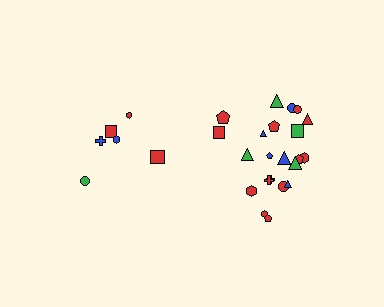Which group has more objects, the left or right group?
The right group.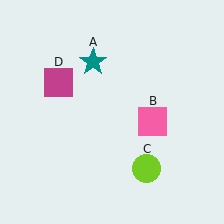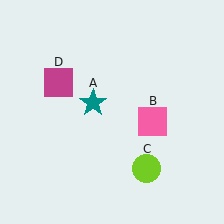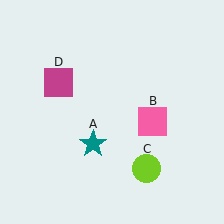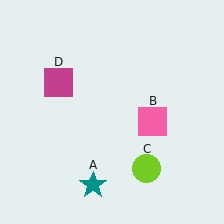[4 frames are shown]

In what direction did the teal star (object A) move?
The teal star (object A) moved down.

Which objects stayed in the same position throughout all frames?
Pink square (object B) and lime circle (object C) and magenta square (object D) remained stationary.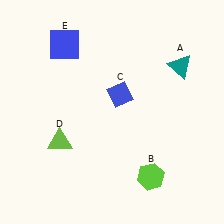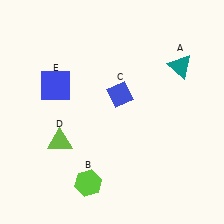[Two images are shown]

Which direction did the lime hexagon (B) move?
The lime hexagon (B) moved left.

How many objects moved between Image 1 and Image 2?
2 objects moved between the two images.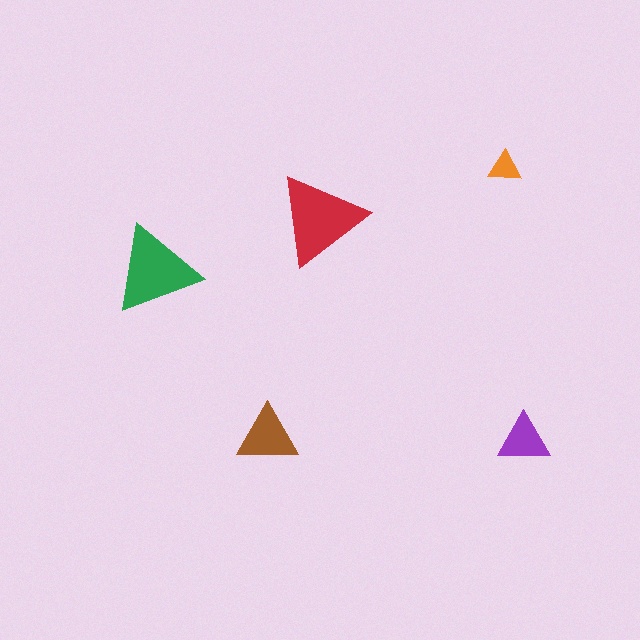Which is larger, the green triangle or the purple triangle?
The green one.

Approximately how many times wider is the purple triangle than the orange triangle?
About 1.5 times wider.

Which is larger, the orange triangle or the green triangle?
The green one.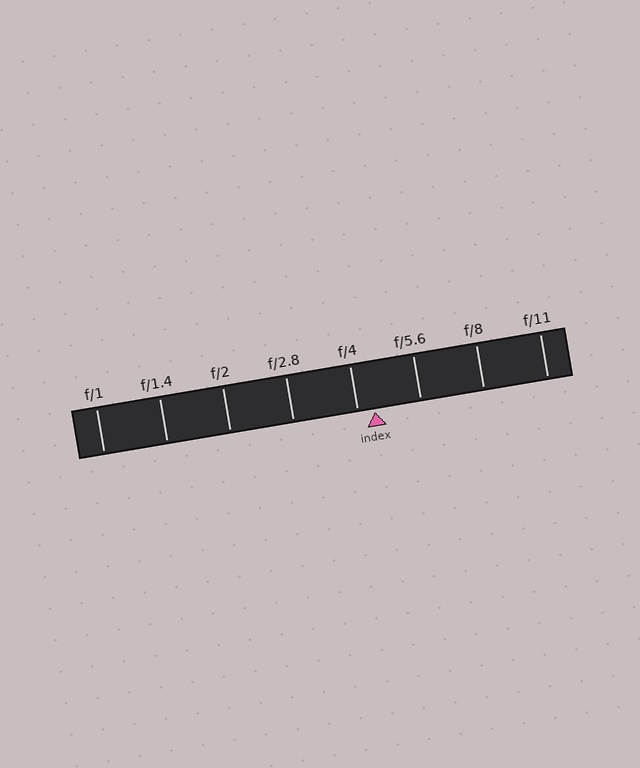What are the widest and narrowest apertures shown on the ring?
The widest aperture shown is f/1 and the narrowest is f/11.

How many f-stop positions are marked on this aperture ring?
There are 8 f-stop positions marked.